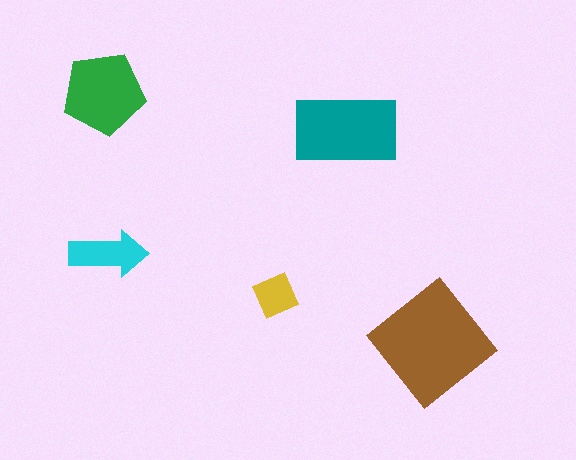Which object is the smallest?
The yellow diamond.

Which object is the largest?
The brown diamond.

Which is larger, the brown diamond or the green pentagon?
The brown diamond.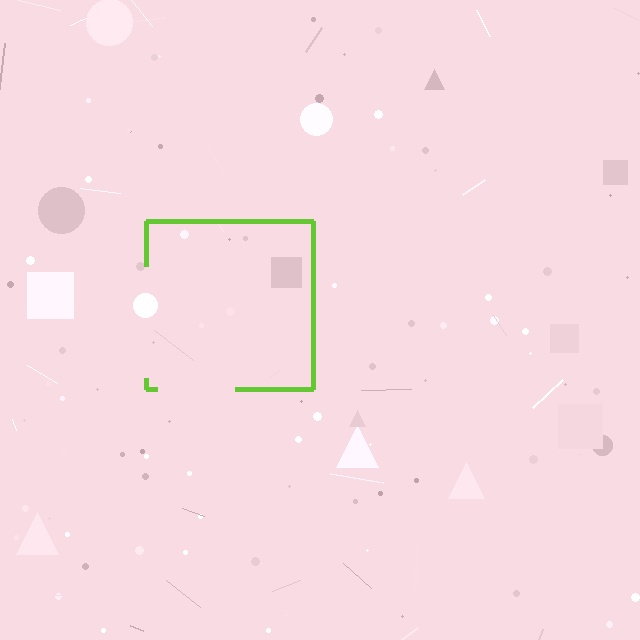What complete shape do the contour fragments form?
The contour fragments form a square.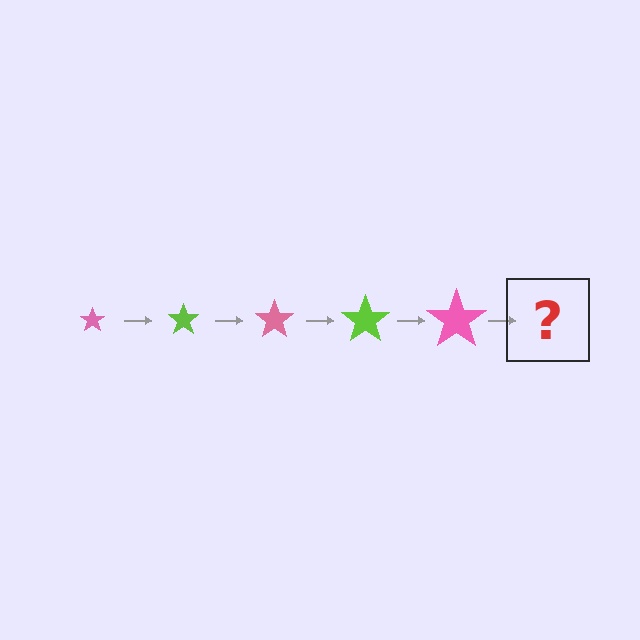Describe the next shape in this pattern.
It should be a lime star, larger than the previous one.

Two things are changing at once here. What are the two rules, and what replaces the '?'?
The two rules are that the star grows larger each step and the color cycles through pink and lime. The '?' should be a lime star, larger than the previous one.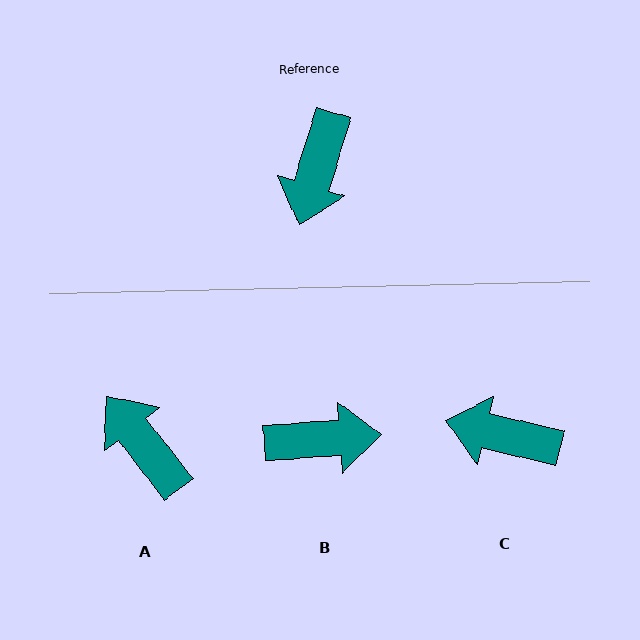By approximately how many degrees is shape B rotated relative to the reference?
Approximately 111 degrees counter-clockwise.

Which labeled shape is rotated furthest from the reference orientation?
A, about 125 degrees away.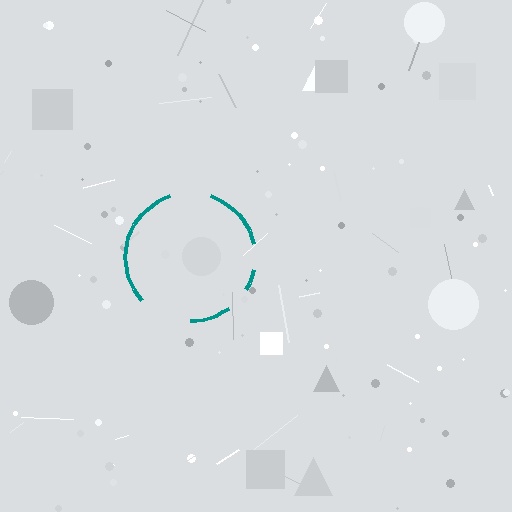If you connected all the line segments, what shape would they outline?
They would outline a circle.